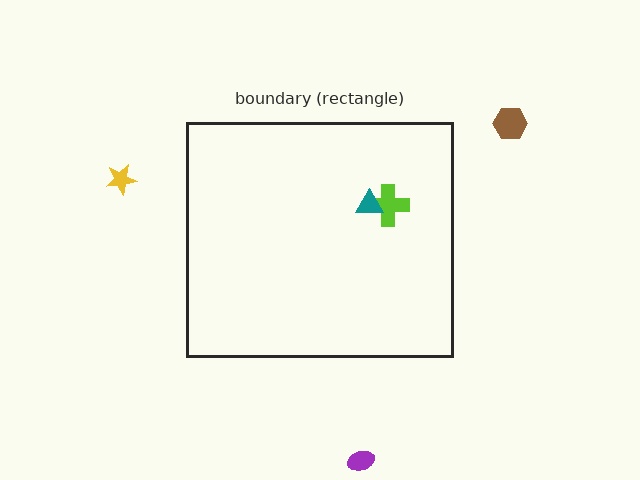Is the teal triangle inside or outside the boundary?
Inside.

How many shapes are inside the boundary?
2 inside, 3 outside.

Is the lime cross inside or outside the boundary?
Inside.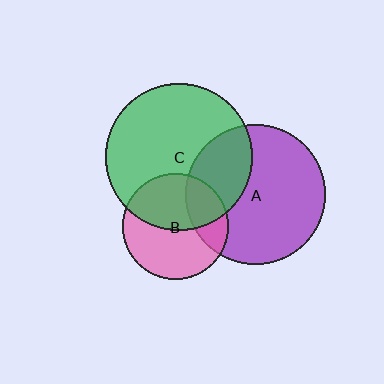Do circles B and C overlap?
Yes.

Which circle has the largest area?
Circle C (green).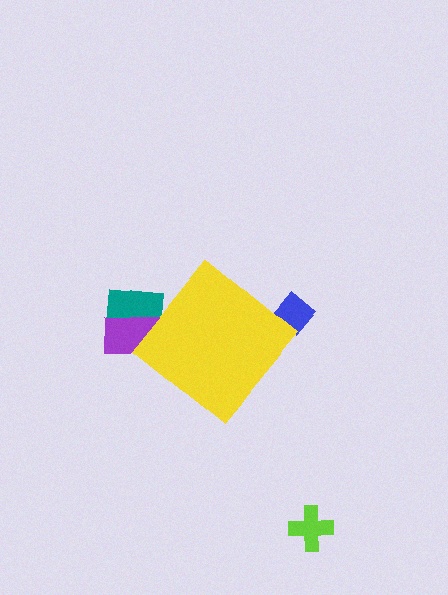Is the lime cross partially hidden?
No, the lime cross is fully visible.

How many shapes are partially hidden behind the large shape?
3 shapes are partially hidden.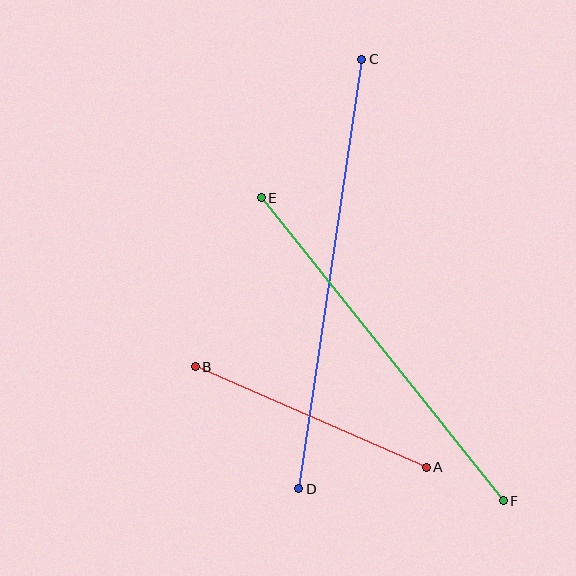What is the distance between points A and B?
The distance is approximately 252 pixels.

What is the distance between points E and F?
The distance is approximately 388 pixels.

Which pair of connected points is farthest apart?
Points C and D are farthest apart.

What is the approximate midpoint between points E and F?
The midpoint is at approximately (382, 349) pixels.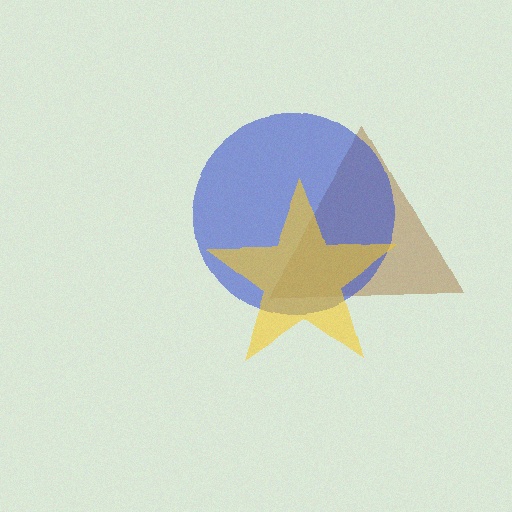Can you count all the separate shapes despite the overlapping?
Yes, there are 3 separate shapes.